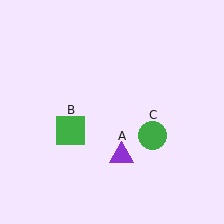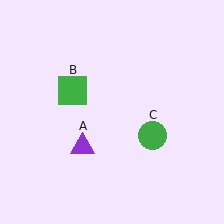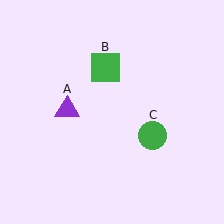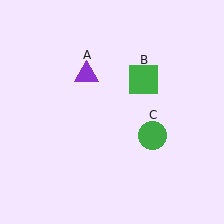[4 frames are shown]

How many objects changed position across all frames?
2 objects changed position: purple triangle (object A), green square (object B).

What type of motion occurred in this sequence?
The purple triangle (object A), green square (object B) rotated clockwise around the center of the scene.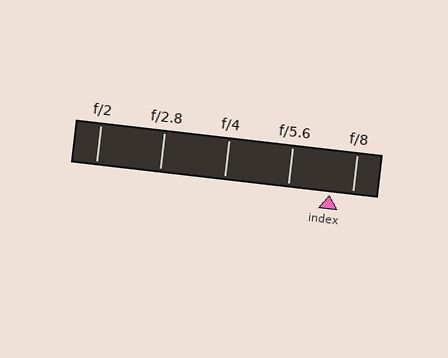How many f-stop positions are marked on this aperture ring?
There are 5 f-stop positions marked.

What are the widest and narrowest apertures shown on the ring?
The widest aperture shown is f/2 and the narrowest is f/8.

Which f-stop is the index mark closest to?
The index mark is closest to f/8.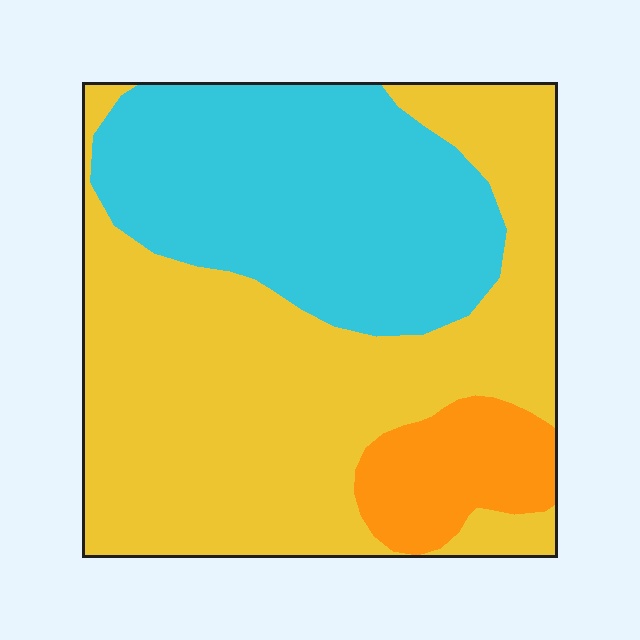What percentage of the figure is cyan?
Cyan takes up about one third (1/3) of the figure.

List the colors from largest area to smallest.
From largest to smallest: yellow, cyan, orange.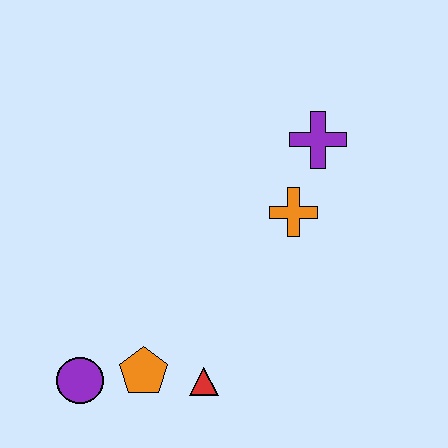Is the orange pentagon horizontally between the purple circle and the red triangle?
Yes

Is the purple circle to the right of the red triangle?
No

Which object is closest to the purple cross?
The orange cross is closest to the purple cross.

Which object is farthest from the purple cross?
The purple circle is farthest from the purple cross.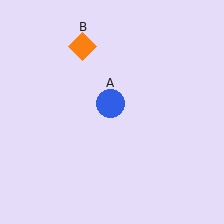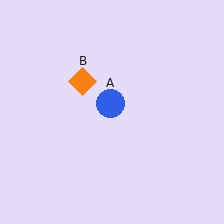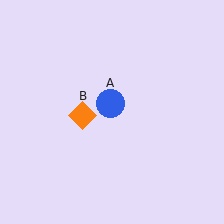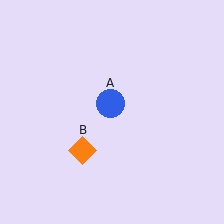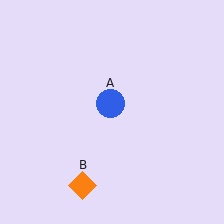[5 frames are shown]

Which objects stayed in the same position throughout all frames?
Blue circle (object A) remained stationary.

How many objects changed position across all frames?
1 object changed position: orange diamond (object B).